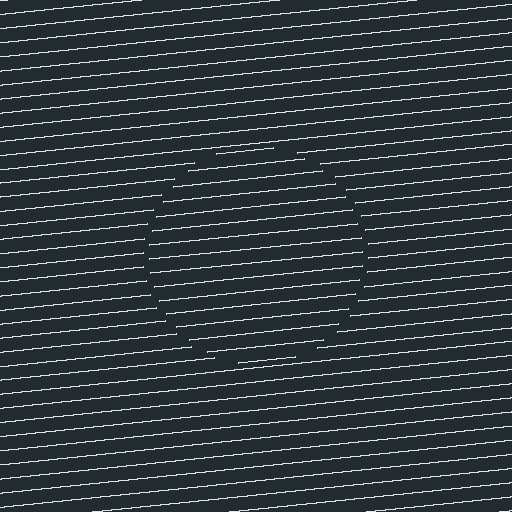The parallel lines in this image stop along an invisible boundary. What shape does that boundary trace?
An illusory circle. The interior of the shape contains the same grating, shifted by half a period — the contour is defined by the phase discontinuity where line-ends from the inner and outer gratings abut.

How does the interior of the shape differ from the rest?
The interior of the shape contains the same grating, shifted by half a period — the contour is defined by the phase discontinuity where line-ends from the inner and outer gratings abut.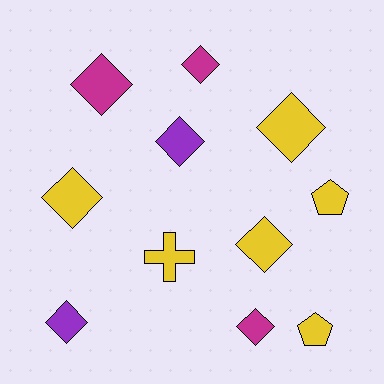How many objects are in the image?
There are 11 objects.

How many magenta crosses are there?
There are no magenta crosses.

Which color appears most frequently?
Yellow, with 6 objects.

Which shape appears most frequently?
Diamond, with 8 objects.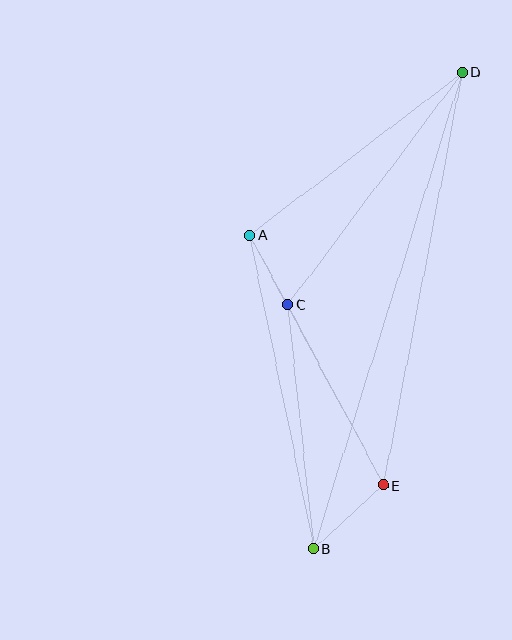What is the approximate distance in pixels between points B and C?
The distance between B and C is approximately 245 pixels.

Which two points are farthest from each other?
Points B and D are farthest from each other.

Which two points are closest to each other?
Points A and C are closest to each other.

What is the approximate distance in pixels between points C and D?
The distance between C and D is approximately 291 pixels.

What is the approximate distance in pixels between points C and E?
The distance between C and E is approximately 204 pixels.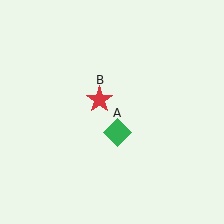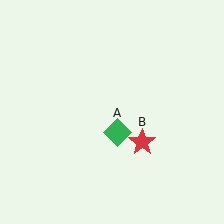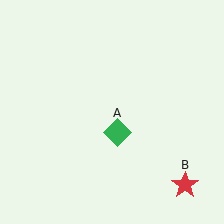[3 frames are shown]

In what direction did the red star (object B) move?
The red star (object B) moved down and to the right.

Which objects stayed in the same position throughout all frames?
Green diamond (object A) remained stationary.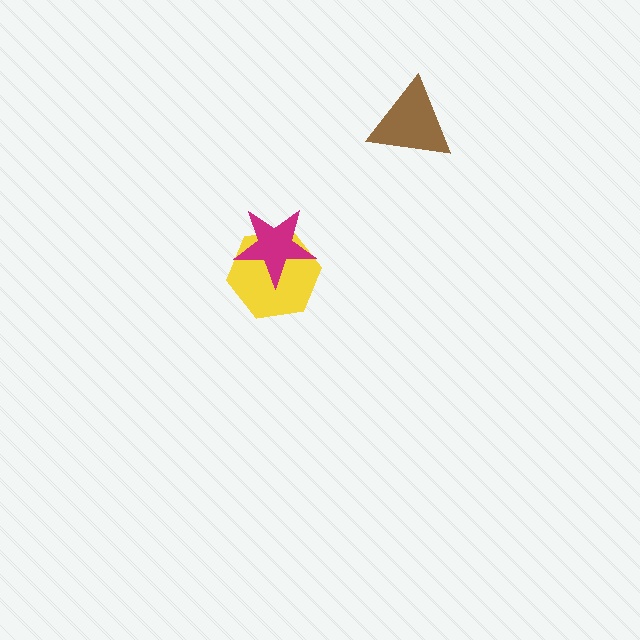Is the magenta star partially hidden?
No, no other shape covers it.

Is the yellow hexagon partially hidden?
Yes, it is partially covered by another shape.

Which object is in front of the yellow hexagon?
The magenta star is in front of the yellow hexagon.